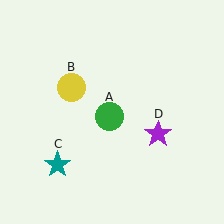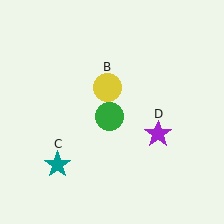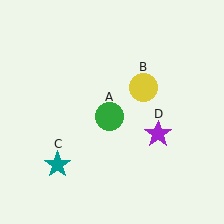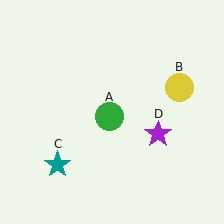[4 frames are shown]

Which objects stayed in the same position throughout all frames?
Green circle (object A) and teal star (object C) and purple star (object D) remained stationary.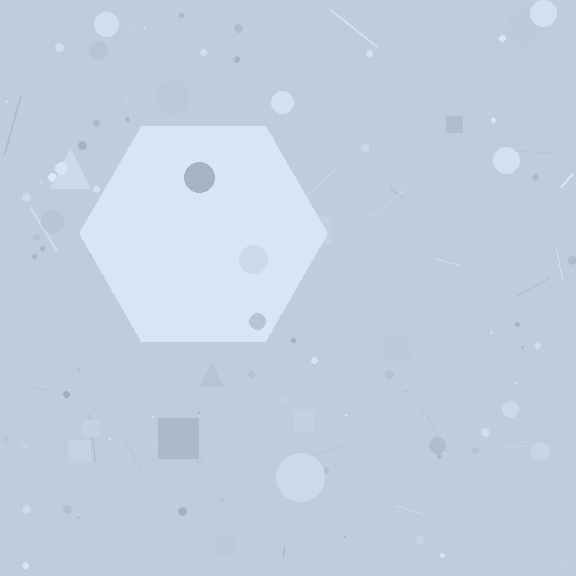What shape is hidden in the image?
A hexagon is hidden in the image.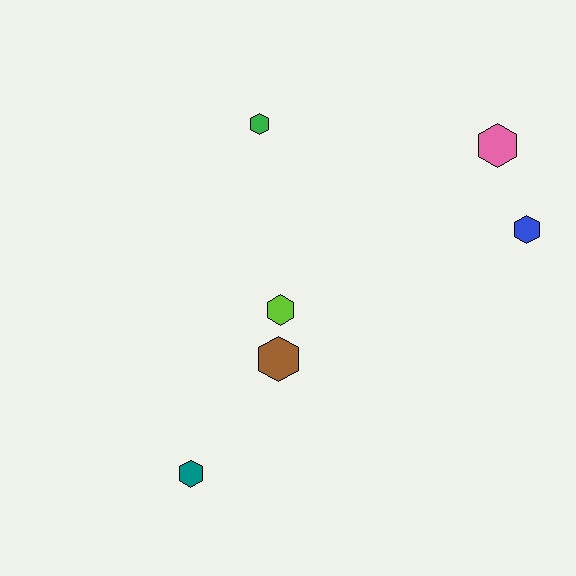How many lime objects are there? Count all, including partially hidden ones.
There is 1 lime object.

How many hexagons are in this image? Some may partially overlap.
There are 6 hexagons.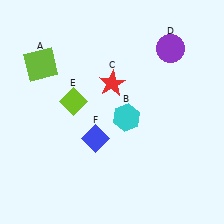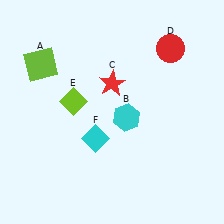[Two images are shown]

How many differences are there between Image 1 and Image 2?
There are 2 differences between the two images.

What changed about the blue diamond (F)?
In Image 1, F is blue. In Image 2, it changed to cyan.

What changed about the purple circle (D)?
In Image 1, D is purple. In Image 2, it changed to red.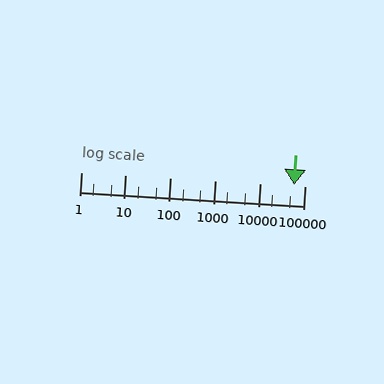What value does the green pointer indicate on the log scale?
The pointer indicates approximately 58000.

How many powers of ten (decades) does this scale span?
The scale spans 5 decades, from 1 to 100000.